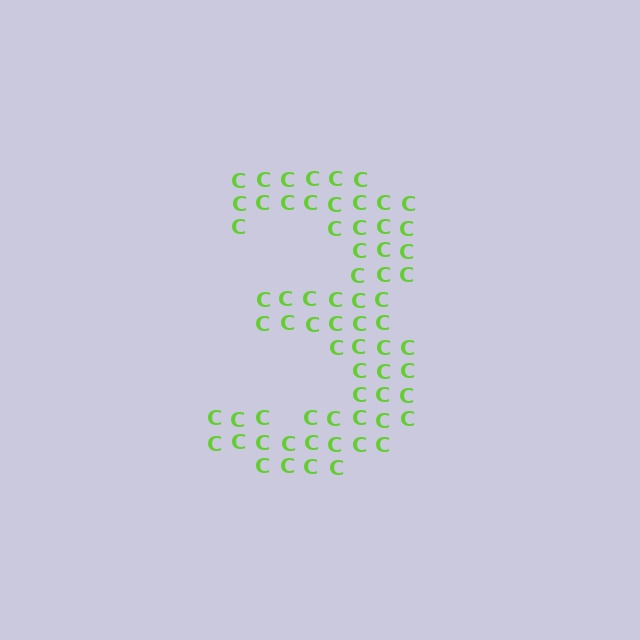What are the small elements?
The small elements are letter C's.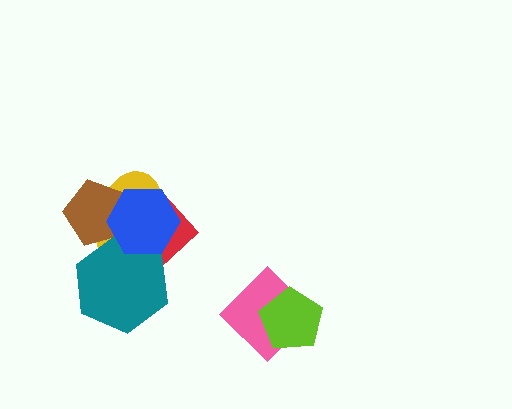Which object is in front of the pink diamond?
The lime pentagon is in front of the pink diamond.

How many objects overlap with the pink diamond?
1 object overlaps with the pink diamond.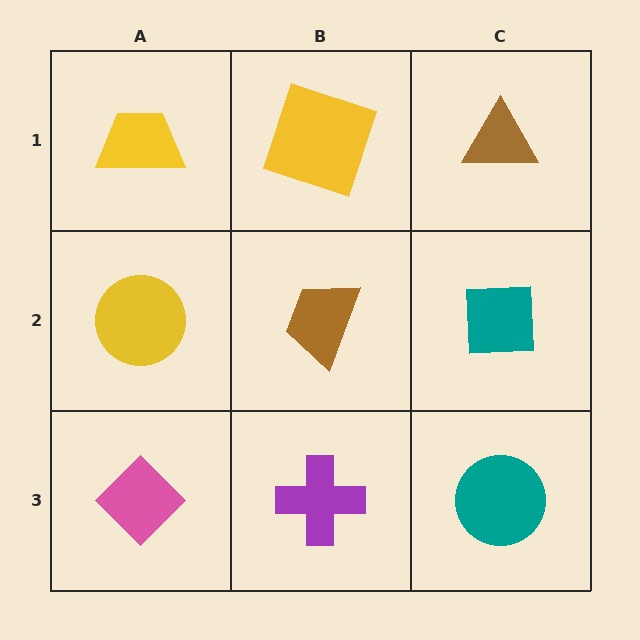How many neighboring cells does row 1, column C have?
2.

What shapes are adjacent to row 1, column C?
A teal square (row 2, column C), a yellow square (row 1, column B).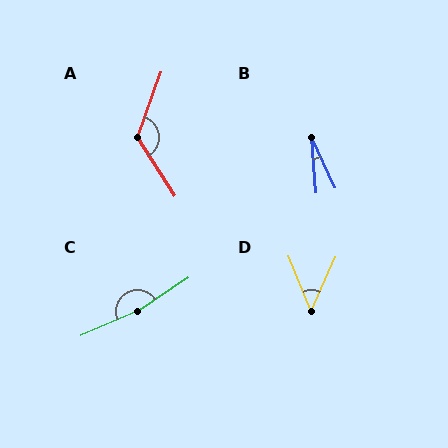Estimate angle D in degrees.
Approximately 47 degrees.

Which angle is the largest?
C, at approximately 170 degrees.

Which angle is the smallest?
B, at approximately 20 degrees.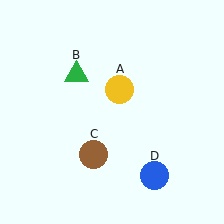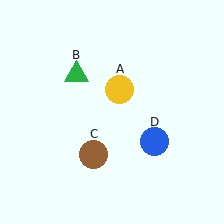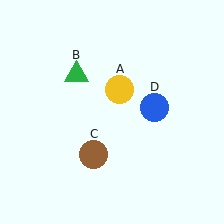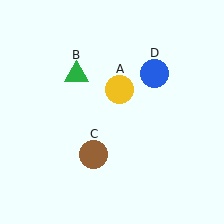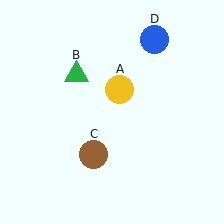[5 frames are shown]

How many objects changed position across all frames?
1 object changed position: blue circle (object D).